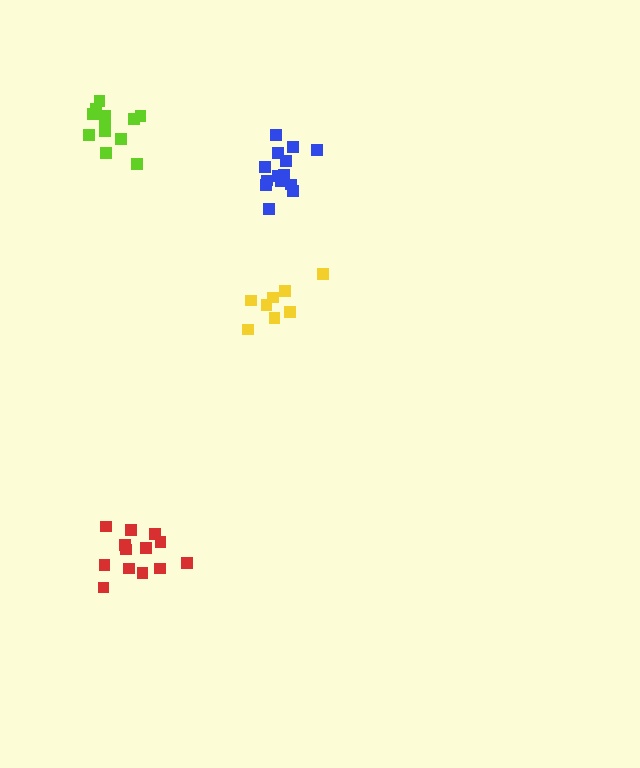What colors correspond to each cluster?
The clusters are colored: blue, lime, red, yellow.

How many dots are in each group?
Group 1: 14 dots, Group 2: 13 dots, Group 3: 13 dots, Group 4: 8 dots (48 total).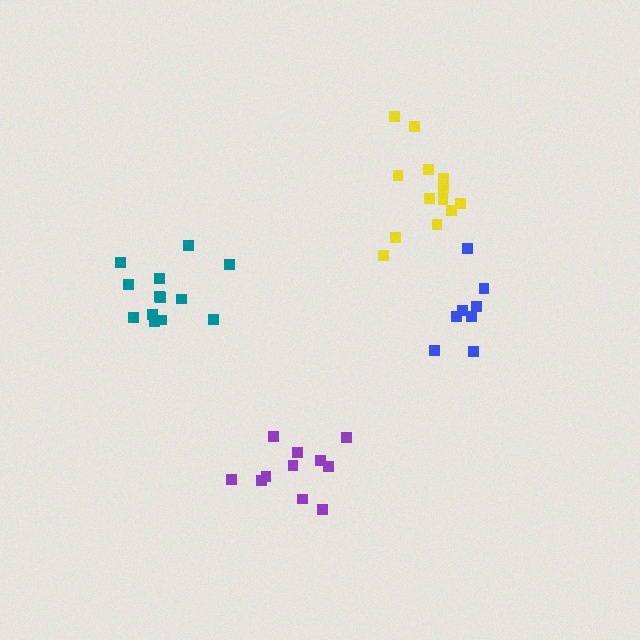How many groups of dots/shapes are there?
There are 4 groups.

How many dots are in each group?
Group 1: 13 dots, Group 2: 8 dots, Group 3: 11 dots, Group 4: 13 dots (45 total).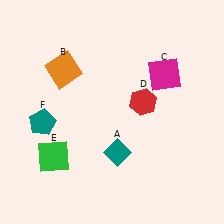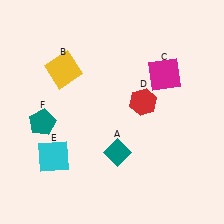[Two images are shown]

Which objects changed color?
B changed from orange to yellow. E changed from green to cyan.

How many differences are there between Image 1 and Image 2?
There are 2 differences between the two images.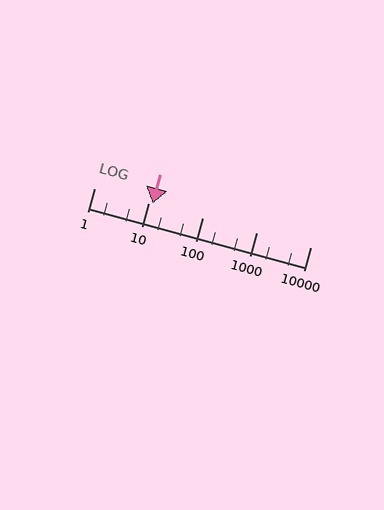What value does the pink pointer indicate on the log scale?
The pointer indicates approximately 12.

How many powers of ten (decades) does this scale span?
The scale spans 4 decades, from 1 to 10000.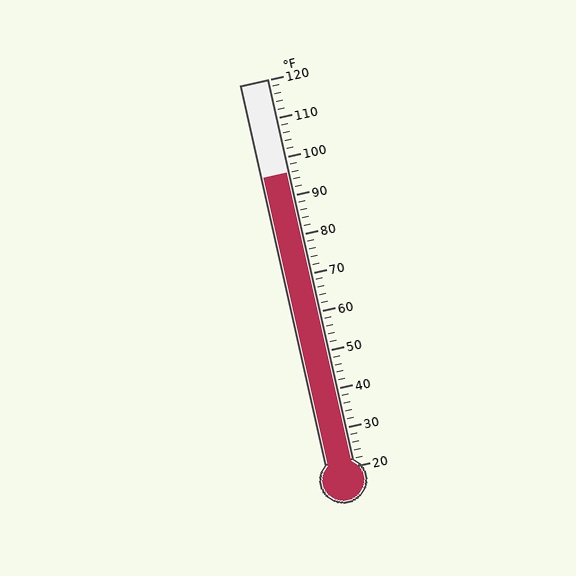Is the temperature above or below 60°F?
The temperature is above 60°F.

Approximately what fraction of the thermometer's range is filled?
The thermometer is filled to approximately 75% of its range.